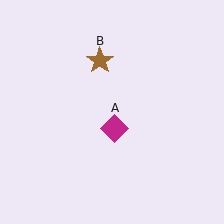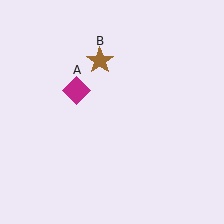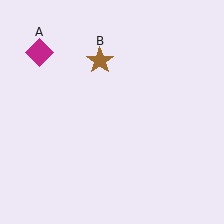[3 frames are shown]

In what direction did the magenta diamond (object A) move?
The magenta diamond (object A) moved up and to the left.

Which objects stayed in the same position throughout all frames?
Brown star (object B) remained stationary.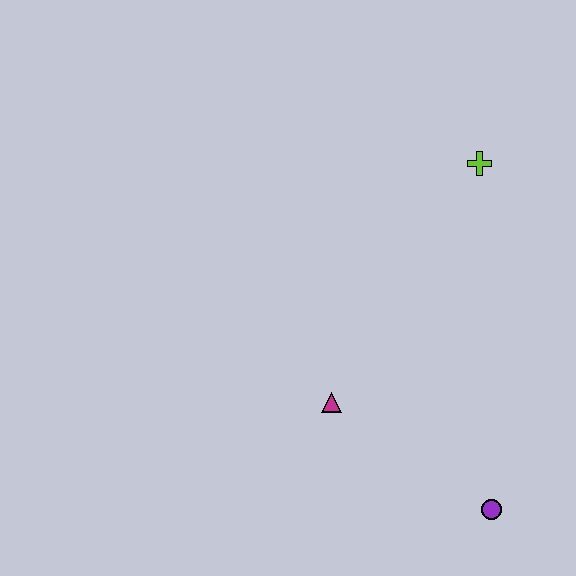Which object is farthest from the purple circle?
The lime cross is farthest from the purple circle.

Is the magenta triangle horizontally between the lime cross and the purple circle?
No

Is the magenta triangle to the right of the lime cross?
No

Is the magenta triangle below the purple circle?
No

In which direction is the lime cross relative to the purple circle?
The lime cross is above the purple circle.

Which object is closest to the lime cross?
The magenta triangle is closest to the lime cross.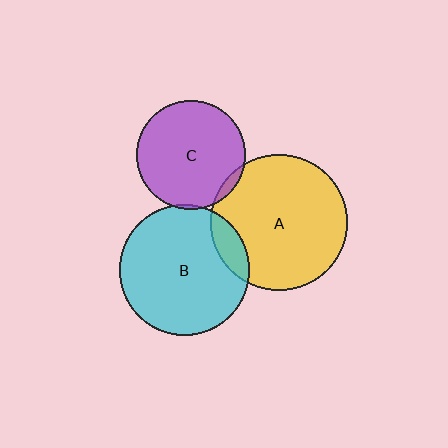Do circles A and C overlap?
Yes.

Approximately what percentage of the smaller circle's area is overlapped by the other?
Approximately 5%.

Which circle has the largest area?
Circle A (yellow).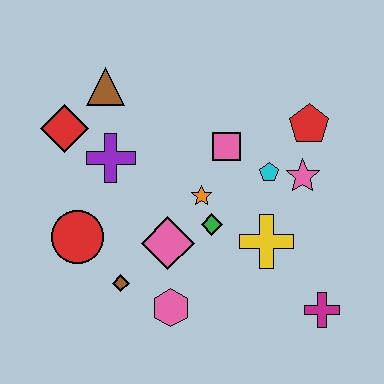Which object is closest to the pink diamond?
The green diamond is closest to the pink diamond.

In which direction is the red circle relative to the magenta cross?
The red circle is to the left of the magenta cross.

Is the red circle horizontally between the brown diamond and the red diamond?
Yes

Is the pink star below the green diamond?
No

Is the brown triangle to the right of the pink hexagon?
No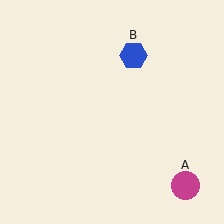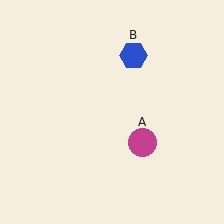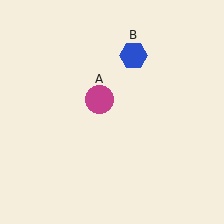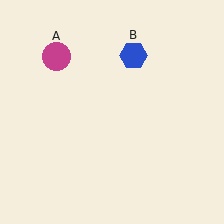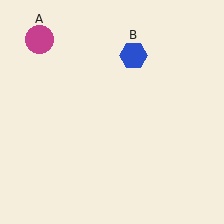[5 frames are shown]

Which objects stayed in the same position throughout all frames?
Blue hexagon (object B) remained stationary.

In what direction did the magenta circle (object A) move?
The magenta circle (object A) moved up and to the left.